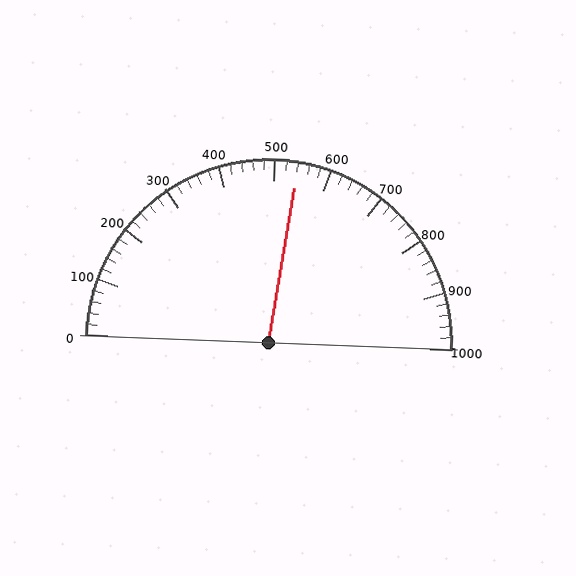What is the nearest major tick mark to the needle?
The nearest major tick mark is 500.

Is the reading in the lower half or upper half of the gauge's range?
The reading is in the upper half of the range (0 to 1000).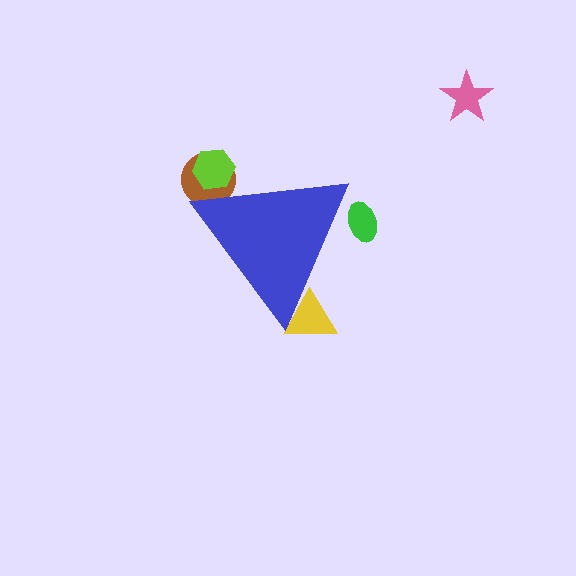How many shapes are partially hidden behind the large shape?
4 shapes are partially hidden.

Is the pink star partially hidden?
No, the pink star is fully visible.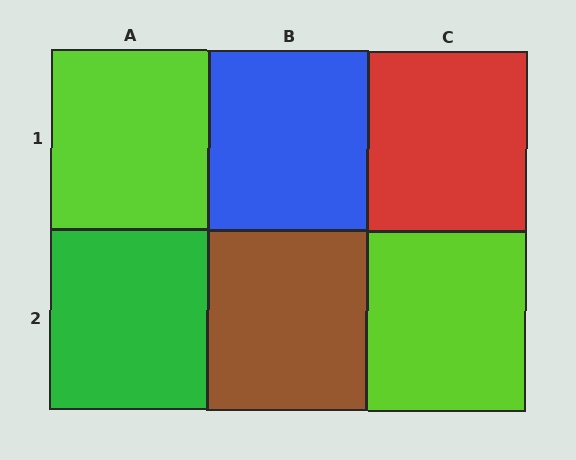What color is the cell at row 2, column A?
Green.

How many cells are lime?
2 cells are lime.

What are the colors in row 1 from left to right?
Lime, blue, red.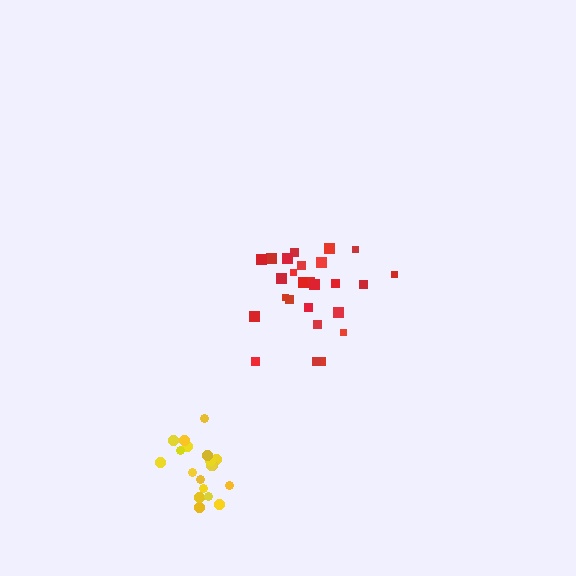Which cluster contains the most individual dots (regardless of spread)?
Red (26).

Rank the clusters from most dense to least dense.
yellow, red.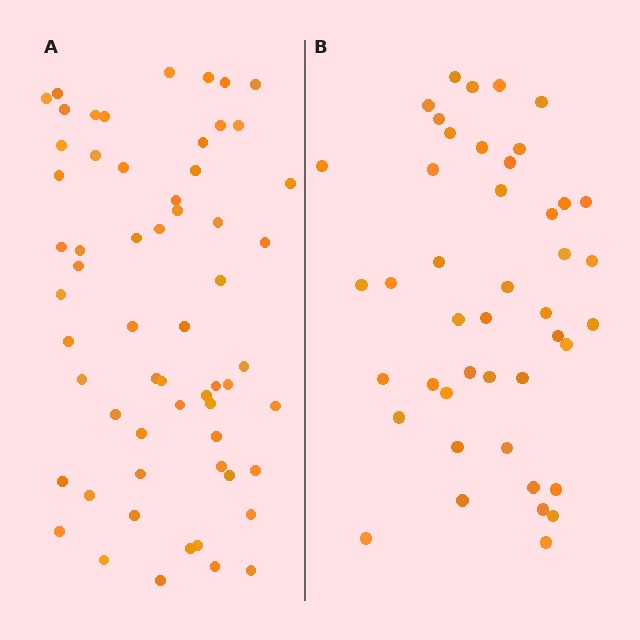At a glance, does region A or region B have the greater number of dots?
Region A (the left region) has more dots.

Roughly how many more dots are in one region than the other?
Region A has approximately 15 more dots than region B.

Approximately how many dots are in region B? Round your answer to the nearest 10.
About 40 dots. (The exact count is 44, which rounds to 40.)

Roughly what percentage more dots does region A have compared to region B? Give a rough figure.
About 35% more.